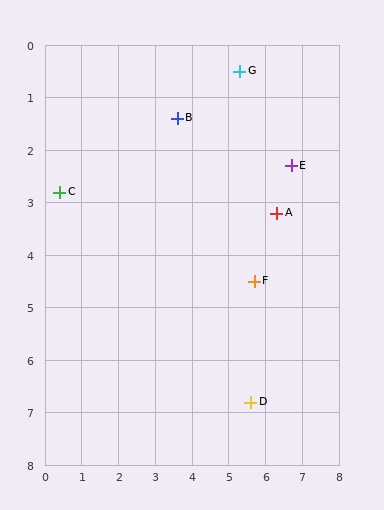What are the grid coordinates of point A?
Point A is at approximately (6.3, 3.2).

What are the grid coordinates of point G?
Point G is at approximately (5.3, 0.5).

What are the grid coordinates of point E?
Point E is at approximately (6.7, 2.3).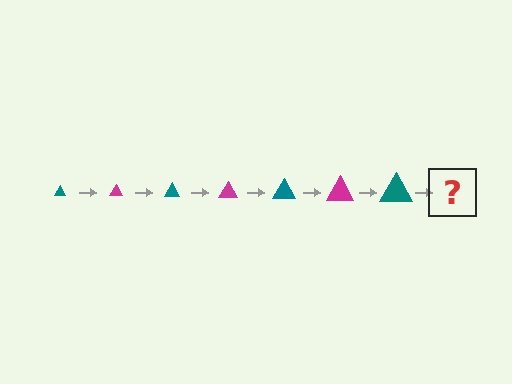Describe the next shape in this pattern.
It should be a magenta triangle, larger than the previous one.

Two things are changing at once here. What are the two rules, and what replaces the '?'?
The two rules are that the triangle grows larger each step and the color cycles through teal and magenta. The '?' should be a magenta triangle, larger than the previous one.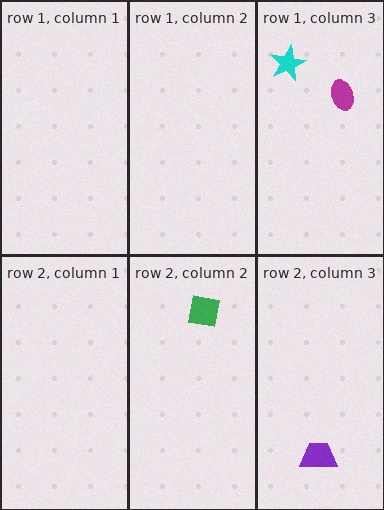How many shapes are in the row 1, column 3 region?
2.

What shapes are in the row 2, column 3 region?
The purple trapezoid.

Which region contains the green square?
The row 2, column 2 region.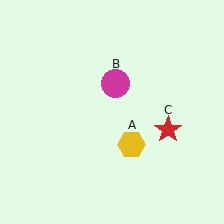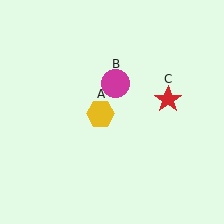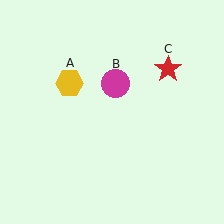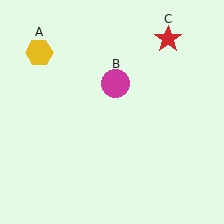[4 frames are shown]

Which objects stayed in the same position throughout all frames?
Magenta circle (object B) remained stationary.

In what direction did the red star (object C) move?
The red star (object C) moved up.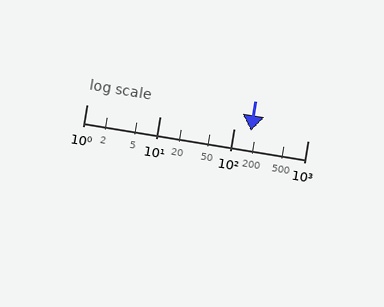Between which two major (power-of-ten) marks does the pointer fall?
The pointer is between 100 and 1000.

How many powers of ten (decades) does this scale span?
The scale spans 3 decades, from 1 to 1000.